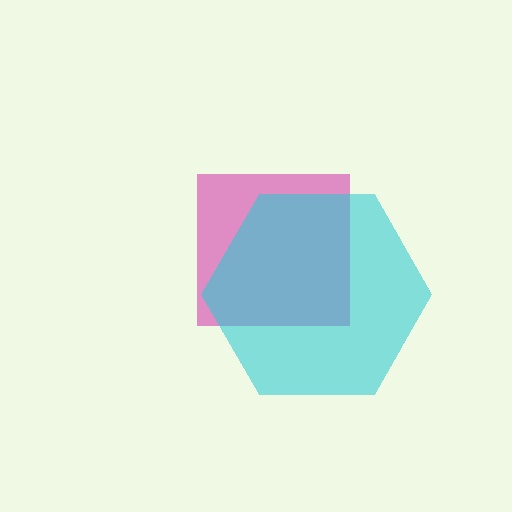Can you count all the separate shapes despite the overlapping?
Yes, there are 2 separate shapes.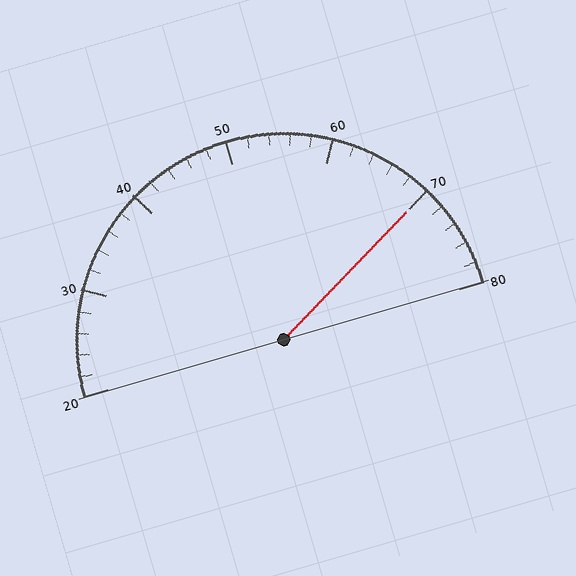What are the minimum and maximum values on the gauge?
The gauge ranges from 20 to 80.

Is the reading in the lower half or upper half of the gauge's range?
The reading is in the upper half of the range (20 to 80).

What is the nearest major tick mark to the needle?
The nearest major tick mark is 70.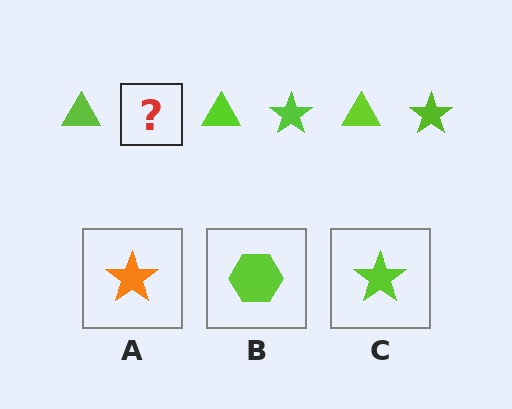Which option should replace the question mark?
Option C.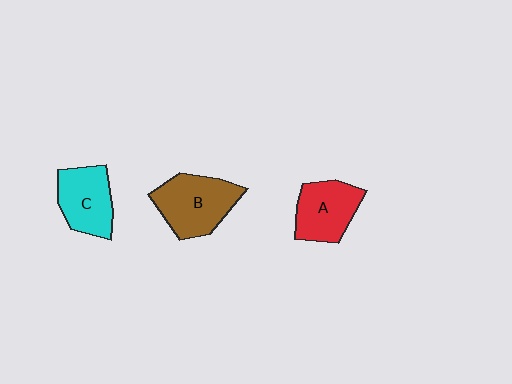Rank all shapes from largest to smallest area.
From largest to smallest: B (brown), A (red), C (cyan).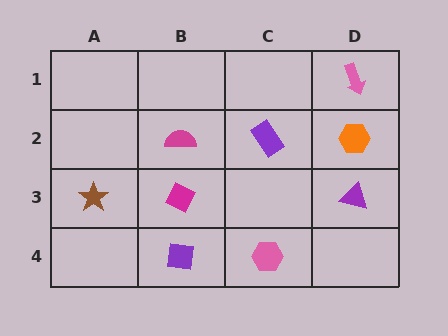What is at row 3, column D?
A purple triangle.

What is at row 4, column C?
A pink hexagon.